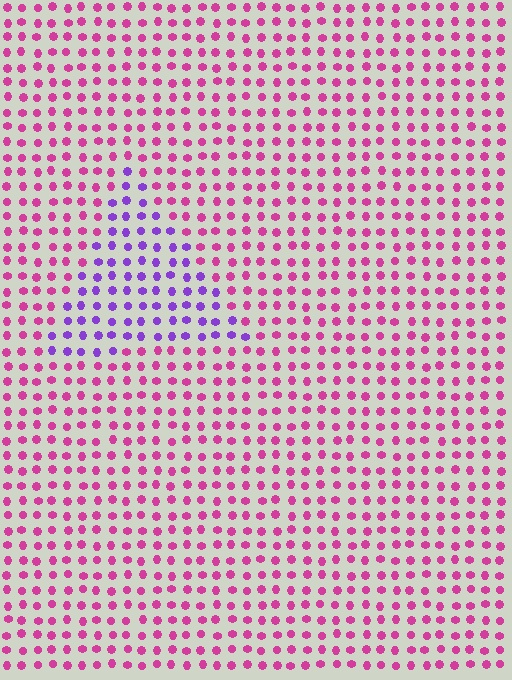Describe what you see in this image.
The image is filled with small magenta elements in a uniform arrangement. A triangle-shaped region is visible where the elements are tinted to a slightly different hue, forming a subtle color boundary.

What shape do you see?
I see a triangle.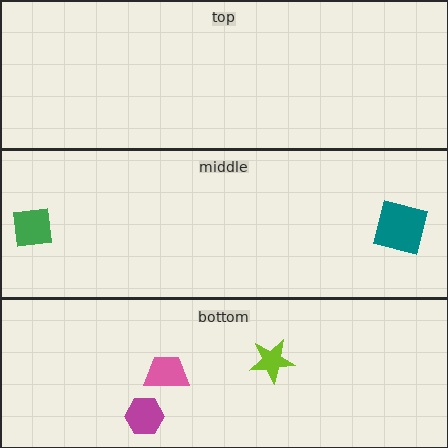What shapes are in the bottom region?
The magenta hexagon, the pink trapezoid, the lime star.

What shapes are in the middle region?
The teal square, the green square.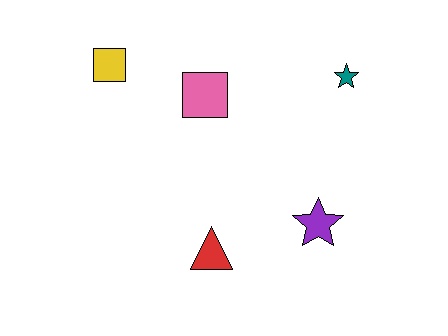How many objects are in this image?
There are 5 objects.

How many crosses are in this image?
There are no crosses.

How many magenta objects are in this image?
There are no magenta objects.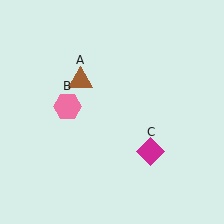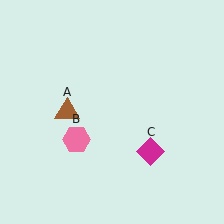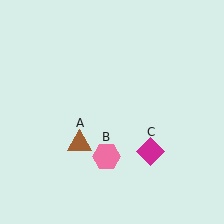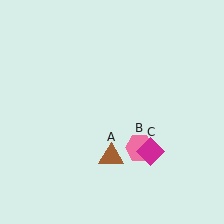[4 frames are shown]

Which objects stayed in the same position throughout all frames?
Magenta diamond (object C) remained stationary.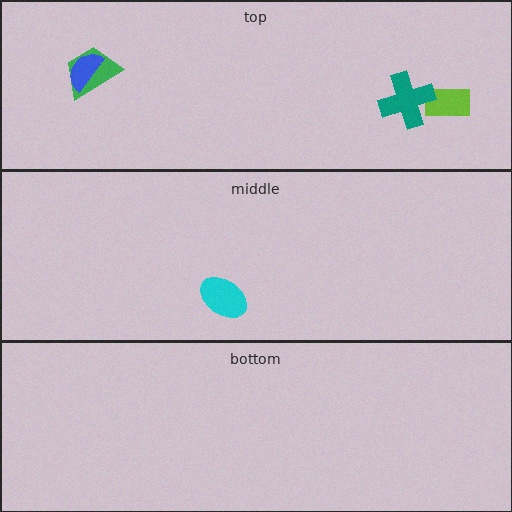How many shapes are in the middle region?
1.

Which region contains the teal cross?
The top region.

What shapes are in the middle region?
The cyan ellipse.